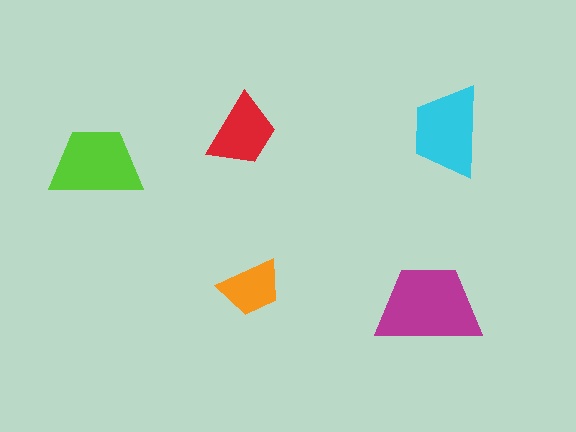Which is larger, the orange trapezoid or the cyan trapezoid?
The cyan one.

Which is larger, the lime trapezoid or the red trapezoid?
The lime one.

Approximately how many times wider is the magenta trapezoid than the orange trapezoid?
About 1.5 times wider.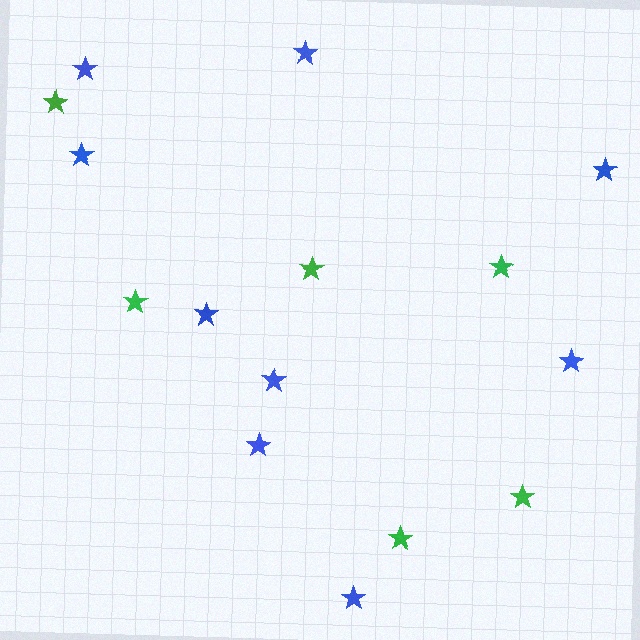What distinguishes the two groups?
There are 2 groups: one group of blue stars (9) and one group of green stars (6).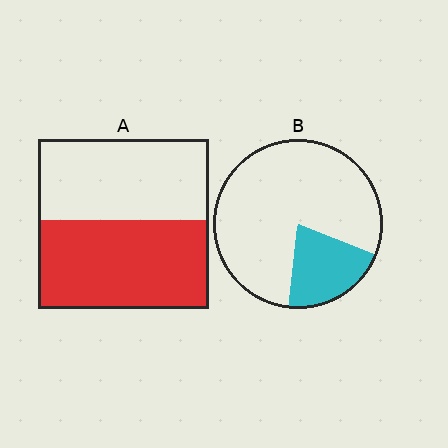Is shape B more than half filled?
No.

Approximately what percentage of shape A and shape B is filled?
A is approximately 50% and B is approximately 20%.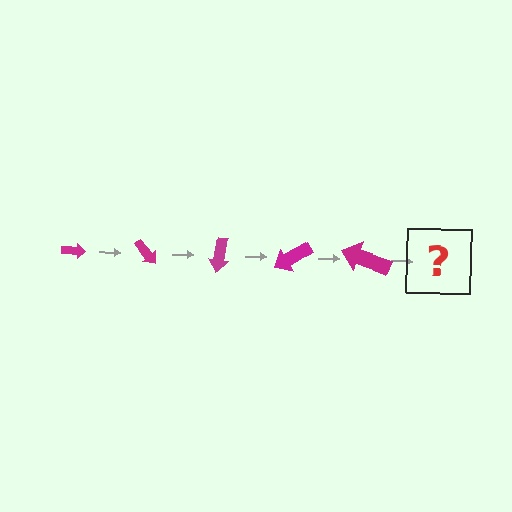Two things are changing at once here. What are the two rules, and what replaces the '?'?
The two rules are that the arrow grows larger each step and it rotates 50 degrees each step. The '?' should be an arrow, larger than the previous one and rotated 250 degrees from the start.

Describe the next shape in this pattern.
It should be an arrow, larger than the previous one and rotated 250 degrees from the start.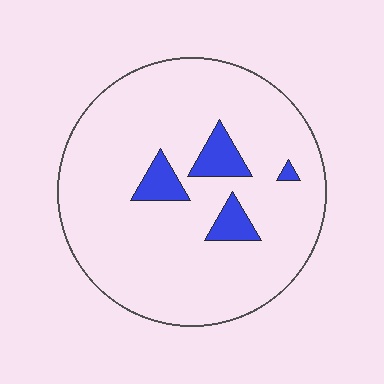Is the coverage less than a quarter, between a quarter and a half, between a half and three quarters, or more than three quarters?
Less than a quarter.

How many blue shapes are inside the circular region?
4.